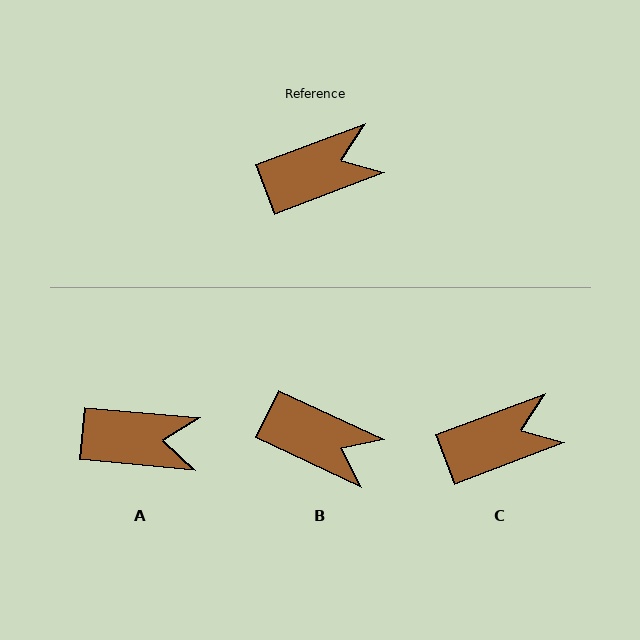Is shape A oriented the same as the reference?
No, it is off by about 26 degrees.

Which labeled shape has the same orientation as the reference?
C.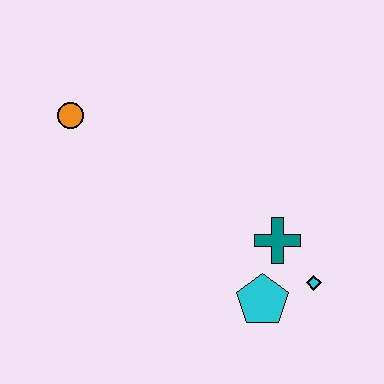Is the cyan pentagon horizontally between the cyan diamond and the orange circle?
Yes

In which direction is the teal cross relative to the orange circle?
The teal cross is to the right of the orange circle.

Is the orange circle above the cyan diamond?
Yes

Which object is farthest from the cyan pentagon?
The orange circle is farthest from the cyan pentagon.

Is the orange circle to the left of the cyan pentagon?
Yes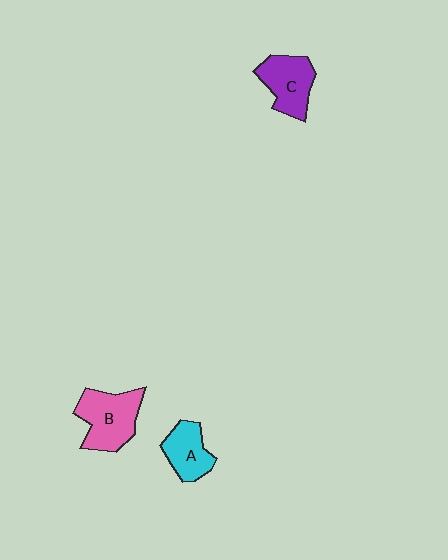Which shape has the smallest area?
Shape A (cyan).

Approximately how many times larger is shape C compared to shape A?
Approximately 1.2 times.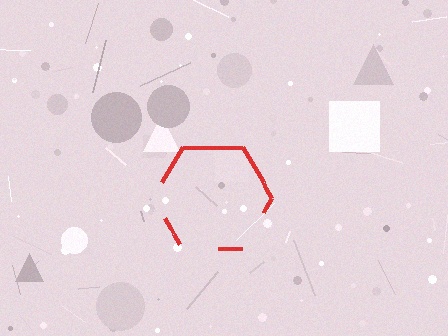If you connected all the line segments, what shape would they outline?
They would outline a hexagon.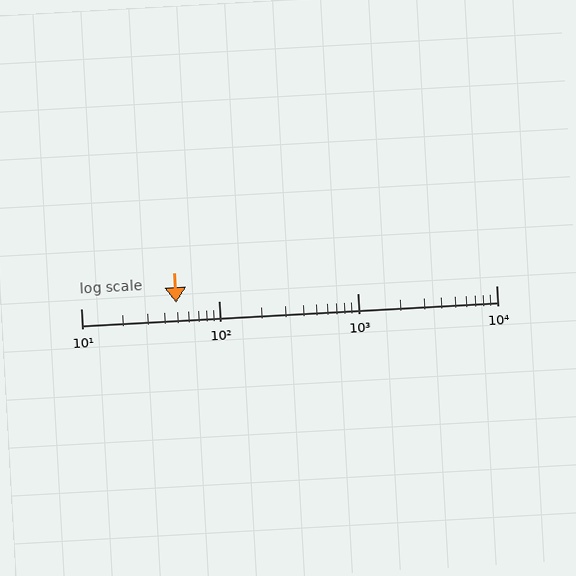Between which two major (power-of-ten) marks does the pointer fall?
The pointer is between 10 and 100.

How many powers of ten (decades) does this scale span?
The scale spans 3 decades, from 10 to 10000.